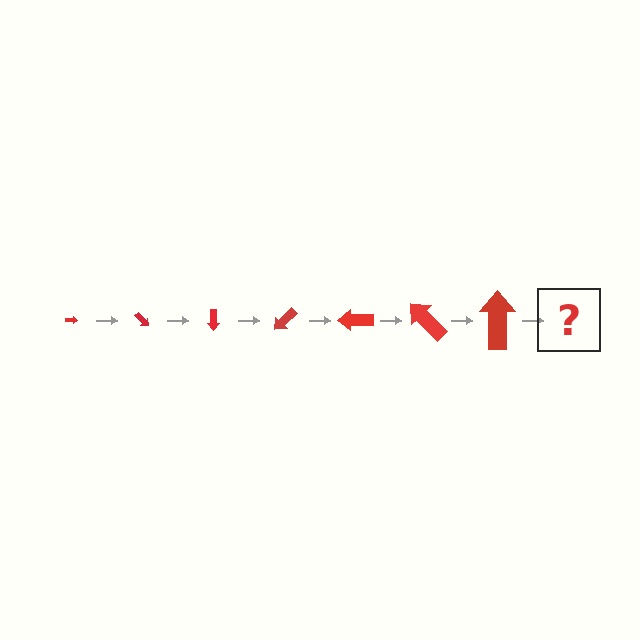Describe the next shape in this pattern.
It should be an arrow, larger than the previous one and rotated 315 degrees from the start.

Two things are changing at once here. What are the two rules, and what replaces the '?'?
The two rules are that the arrow grows larger each step and it rotates 45 degrees each step. The '?' should be an arrow, larger than the previous one and rotated 315 degrees from the start.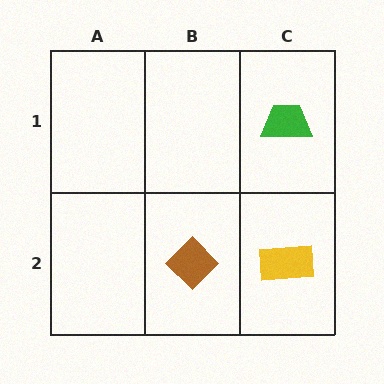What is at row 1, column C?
A green trapezoid.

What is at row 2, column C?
A yellow rectangle.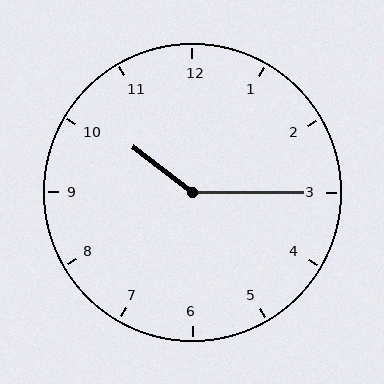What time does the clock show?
10:15.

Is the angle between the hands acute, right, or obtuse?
It is obtuse.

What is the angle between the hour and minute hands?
Approximately 142 degrees.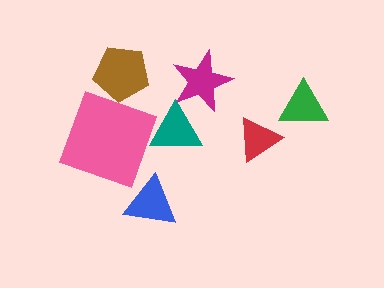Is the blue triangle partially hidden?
No, no other shape covers it.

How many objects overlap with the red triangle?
0 objects overlap with the red triangle.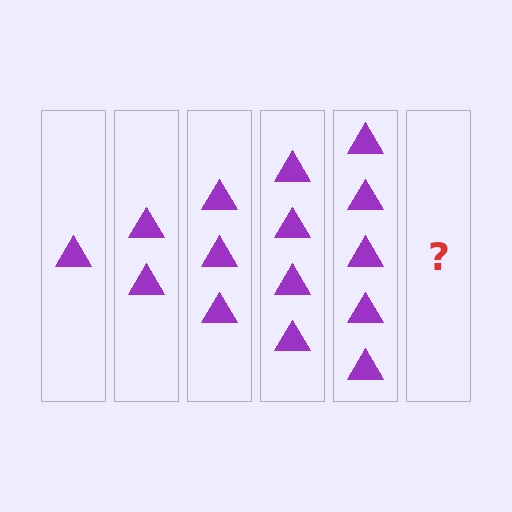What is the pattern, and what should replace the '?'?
The pattern is that each step adds one more triangle. The '?' should be 6 triangles.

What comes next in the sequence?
The next element should be 6 triangles.